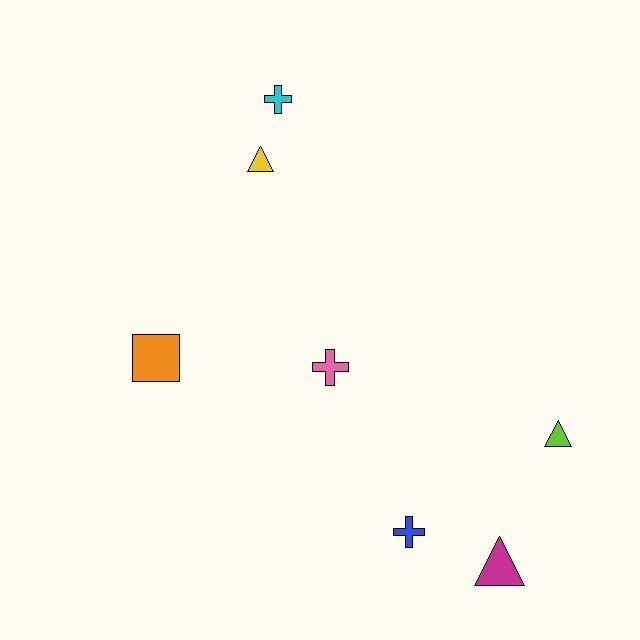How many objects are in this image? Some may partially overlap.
There are 7 objects.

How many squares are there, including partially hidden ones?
There is 1 square.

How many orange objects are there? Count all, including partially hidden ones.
There is 1 orange object.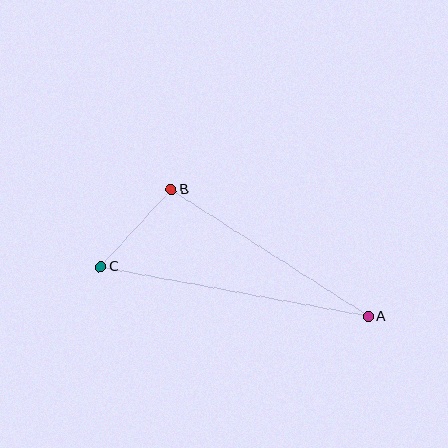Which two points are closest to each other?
Points B and C are closest to each other.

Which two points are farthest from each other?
Points A and C are farthest from each other.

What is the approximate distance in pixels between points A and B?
The distance between A and B is approximately 234 pixels.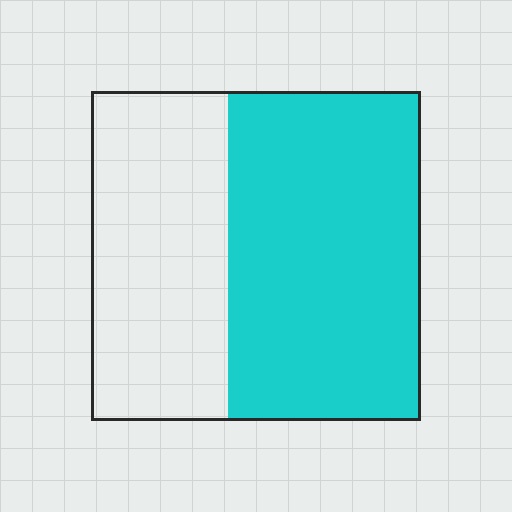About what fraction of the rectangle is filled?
About three fifths (3/5).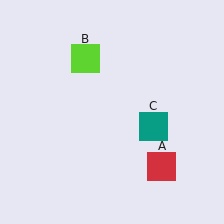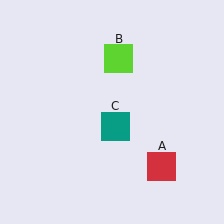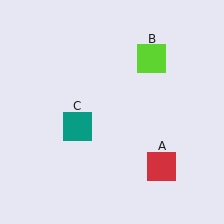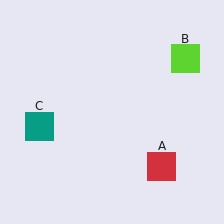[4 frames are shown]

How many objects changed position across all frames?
2 objects changed position: lime square (object B), teal square (object C).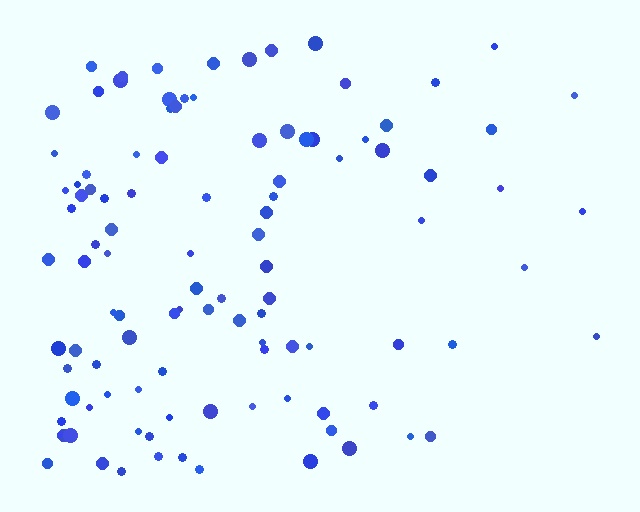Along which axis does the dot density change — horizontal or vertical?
Horizontal.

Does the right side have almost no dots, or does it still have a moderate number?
Still a moderate number, just noticeably fewer than the left.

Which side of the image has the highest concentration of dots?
The left.